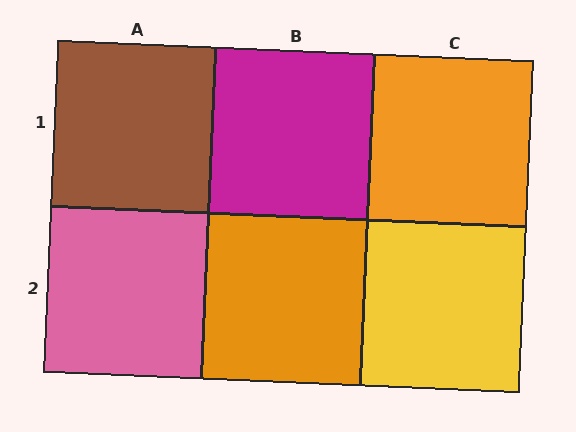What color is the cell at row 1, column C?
Orange.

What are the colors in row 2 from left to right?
Pink, orange, yellow.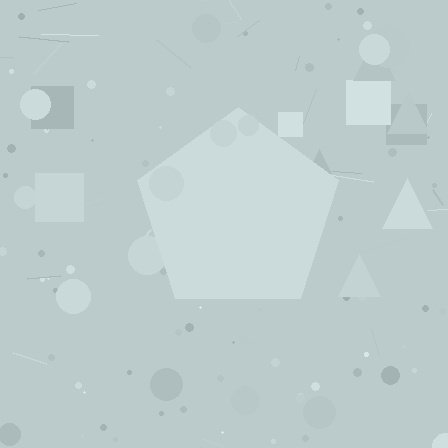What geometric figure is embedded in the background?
A pentagon is embedded in the background.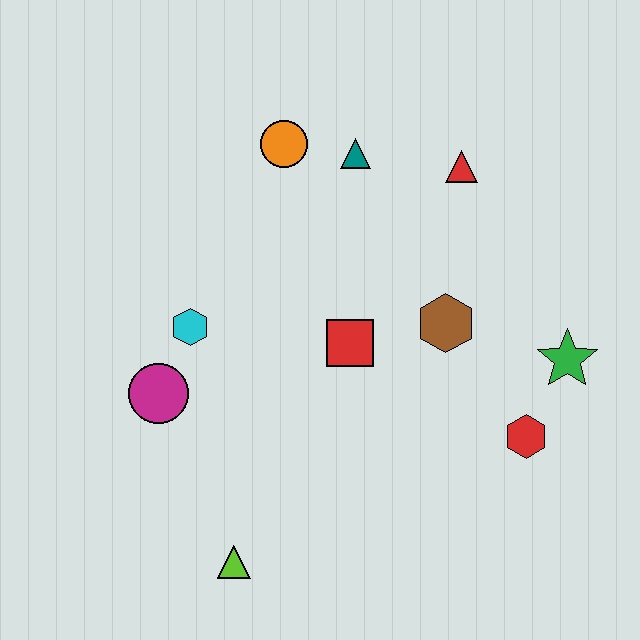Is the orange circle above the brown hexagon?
Yes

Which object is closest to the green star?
The red hexagon is closest to the green star.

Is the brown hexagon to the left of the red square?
No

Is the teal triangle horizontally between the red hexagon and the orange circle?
Yes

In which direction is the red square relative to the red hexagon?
The red square is to the left of the red hexagon.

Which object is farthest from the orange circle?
The lime triangle is farthest from the orange circle.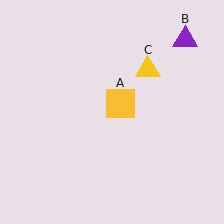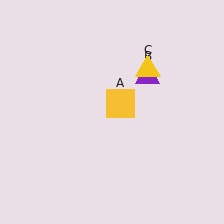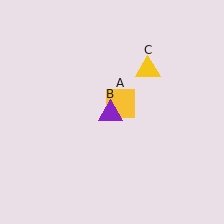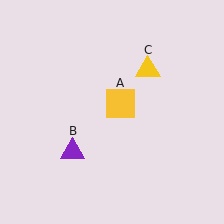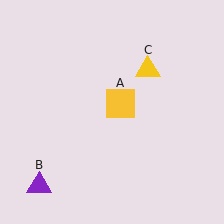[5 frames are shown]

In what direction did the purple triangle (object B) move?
The purple triangle (object B) moved down and to the left.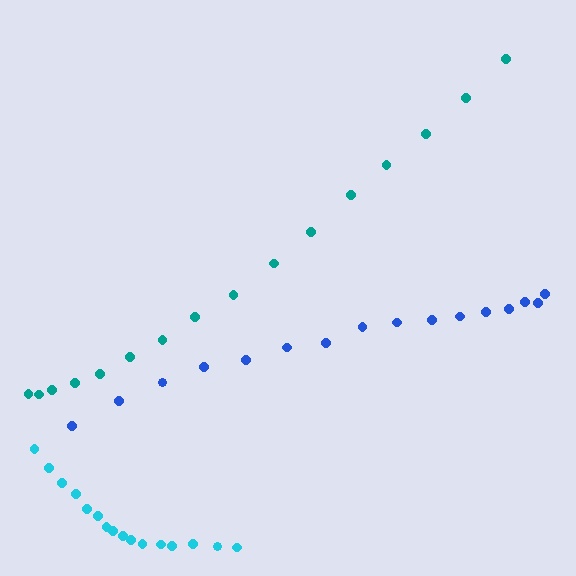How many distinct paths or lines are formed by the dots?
There are 3 distinct paths.